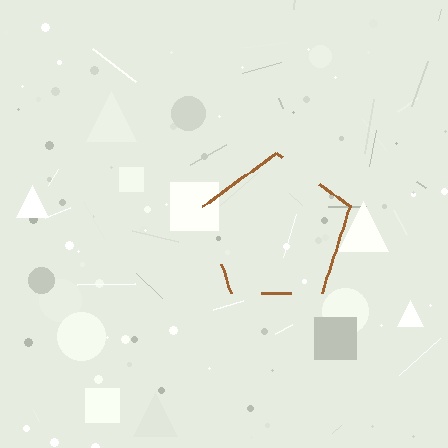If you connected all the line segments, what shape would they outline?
They would outline a pentagon.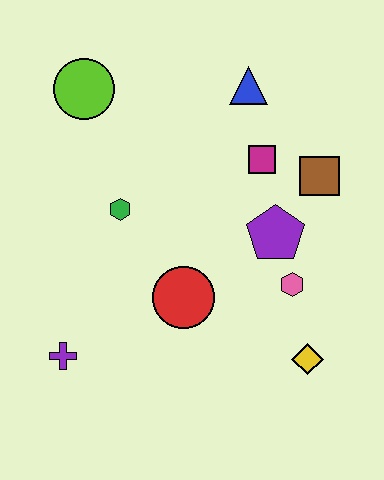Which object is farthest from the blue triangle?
The purple cross is farthest from the blue triangle.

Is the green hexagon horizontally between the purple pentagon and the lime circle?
Yes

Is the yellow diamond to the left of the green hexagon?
No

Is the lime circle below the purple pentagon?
No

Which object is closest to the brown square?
The magenta square is closest to the brown square.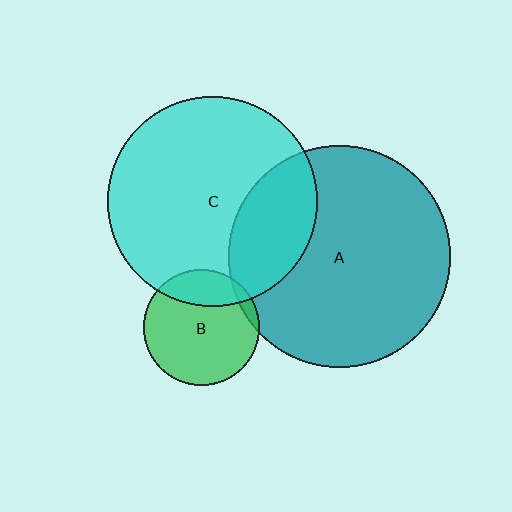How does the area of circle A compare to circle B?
Approximately 3.7 times.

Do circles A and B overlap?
Yes.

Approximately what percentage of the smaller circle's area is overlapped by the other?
Approximately 5%.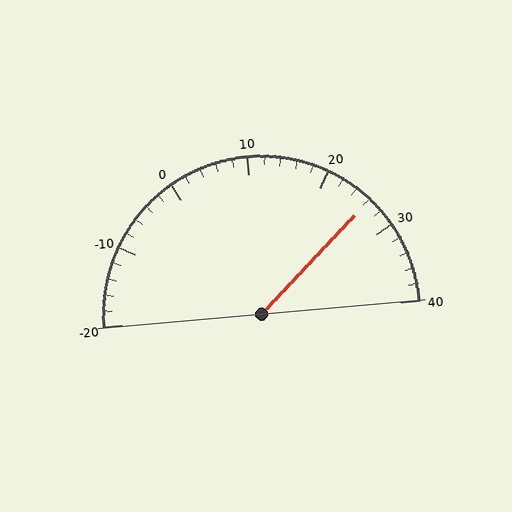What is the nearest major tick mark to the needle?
The nearest major tick mark is 30.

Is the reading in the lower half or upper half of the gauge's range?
The reading is in the upper half of the range (-20 to 40).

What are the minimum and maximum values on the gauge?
The gauge ranges from -20 to 40.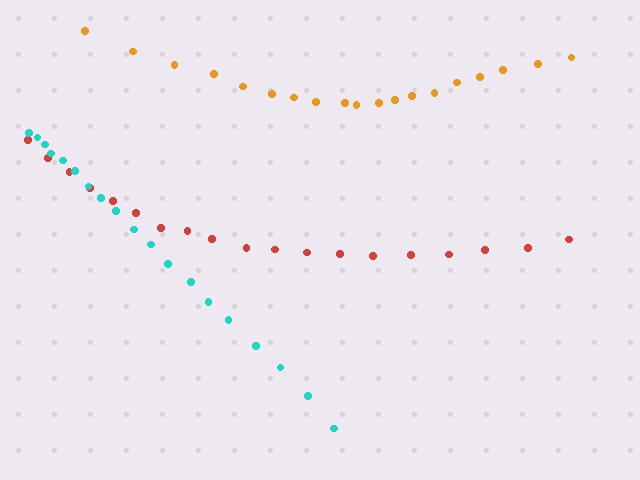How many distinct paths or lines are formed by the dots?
There are 3 distinct paths.